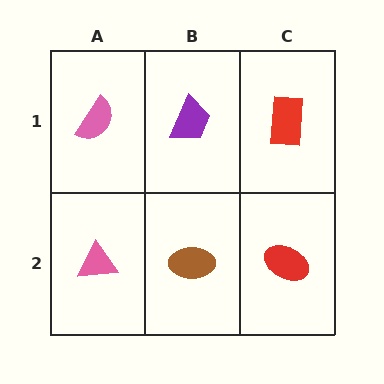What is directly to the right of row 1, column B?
A red rectangle.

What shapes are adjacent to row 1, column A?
A pink triangle (row 2, column A), a purple trapezoid (row 1, column B).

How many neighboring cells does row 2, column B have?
3.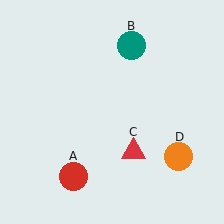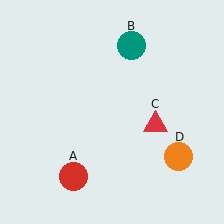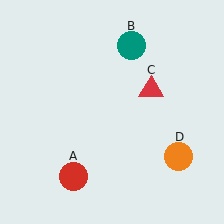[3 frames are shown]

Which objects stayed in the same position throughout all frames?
Red circle (object A) and teal circle (object B) and orange circle (object D) remained stationary.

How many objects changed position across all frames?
1 object changed position: red triangle (object C).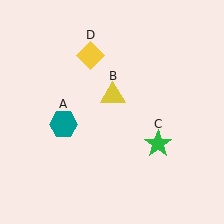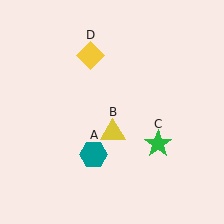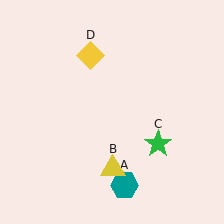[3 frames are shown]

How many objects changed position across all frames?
2 objects changed position: teal hexagon (object A), yellow triangle (object B).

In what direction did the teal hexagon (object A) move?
The teal hexagon (object A) moved down and to the right.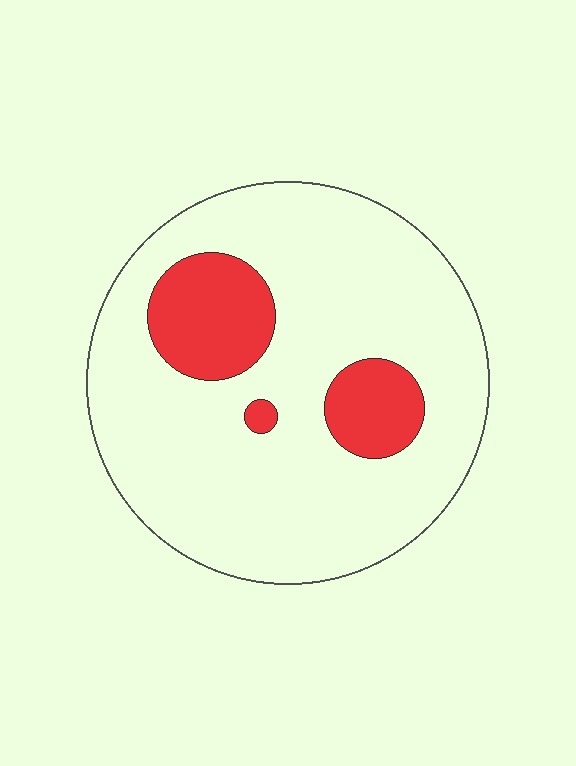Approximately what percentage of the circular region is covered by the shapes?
Approximately 15%.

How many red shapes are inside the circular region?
3.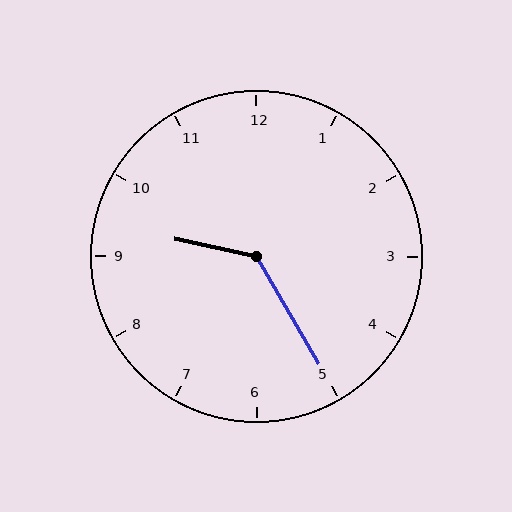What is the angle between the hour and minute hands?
Approximately 132 degrees.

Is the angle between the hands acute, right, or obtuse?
It is obtuse.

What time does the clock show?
9:25.